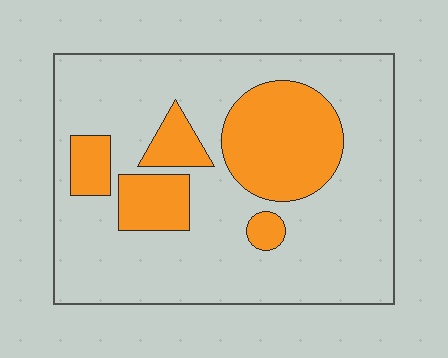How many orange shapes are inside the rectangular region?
5.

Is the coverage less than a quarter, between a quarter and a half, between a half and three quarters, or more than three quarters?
Between a quarter and a half.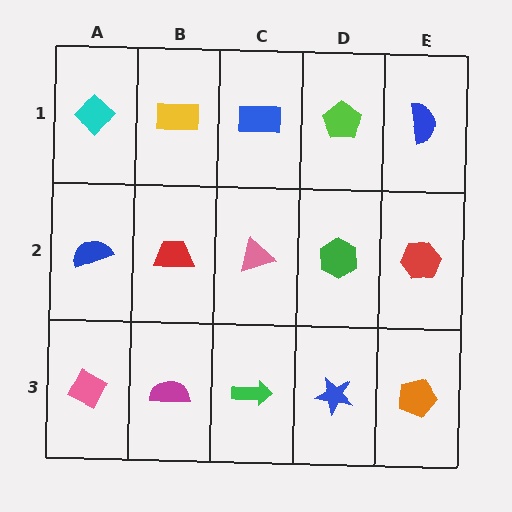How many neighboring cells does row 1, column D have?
3.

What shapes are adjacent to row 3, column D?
A green hexagon (row 2, column D), a green arrow (row 3, column C), an orange pentagon (row 3, column E).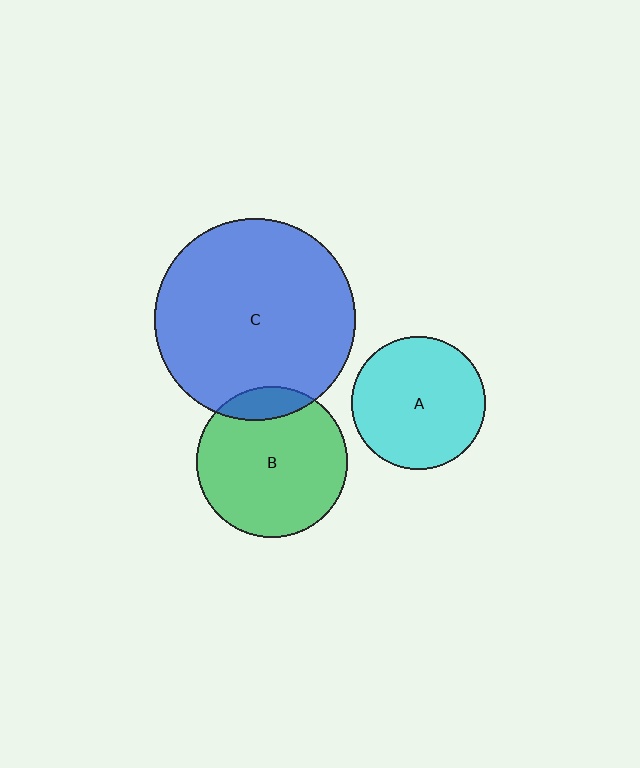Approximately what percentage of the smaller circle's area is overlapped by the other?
Approximately 10%.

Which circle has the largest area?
Circle C (blue).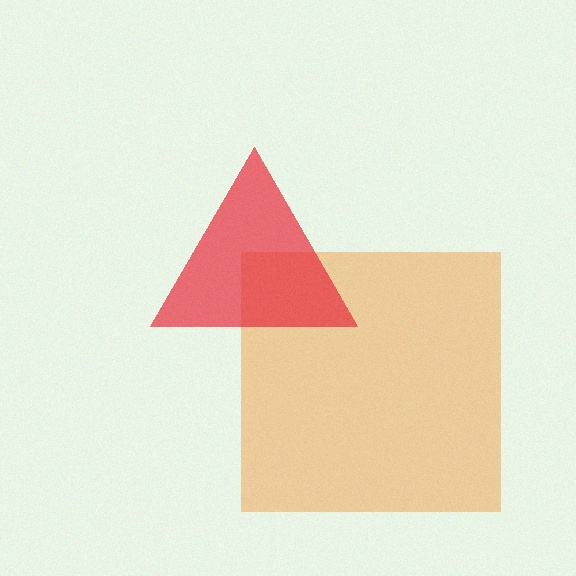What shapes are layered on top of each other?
The layered shapes are: an orange square, a red triangle.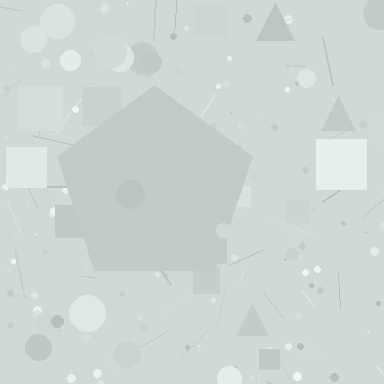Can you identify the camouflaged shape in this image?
The camouflaged shape is a pentagon.